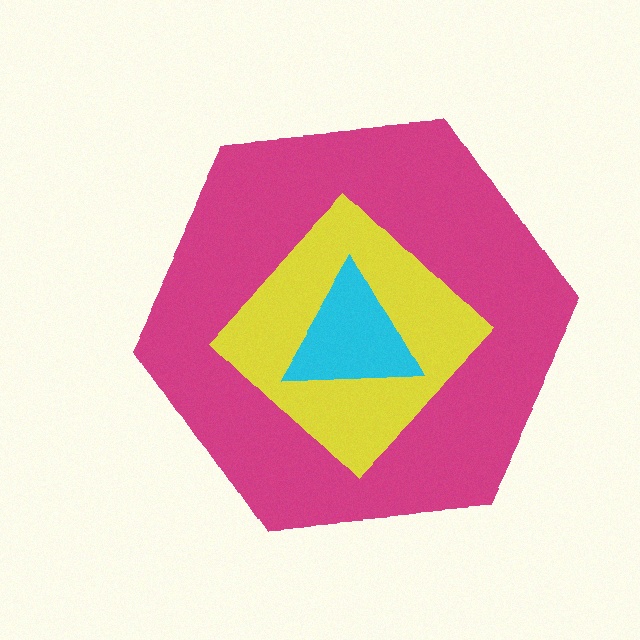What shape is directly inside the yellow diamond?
The cyan triangle.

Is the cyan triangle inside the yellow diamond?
Yes.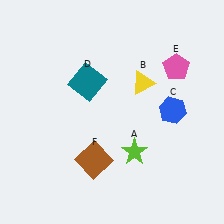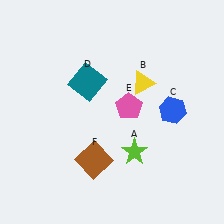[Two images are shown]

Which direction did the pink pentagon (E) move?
The pink pentagon (E) moved left.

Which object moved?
The pink pentagon (E) moved left.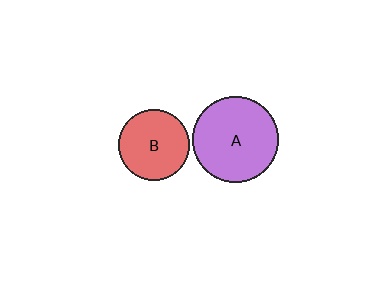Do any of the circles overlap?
No, none of the circles overlap.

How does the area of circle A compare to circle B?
Approximately 1.5 times.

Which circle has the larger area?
Circle A (purple).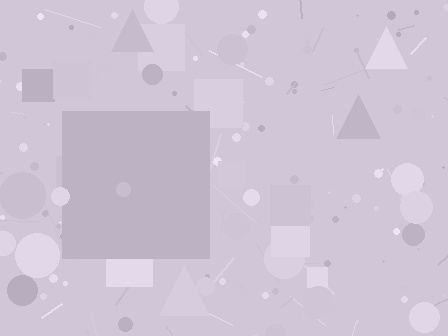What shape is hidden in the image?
A square is hidden in the image.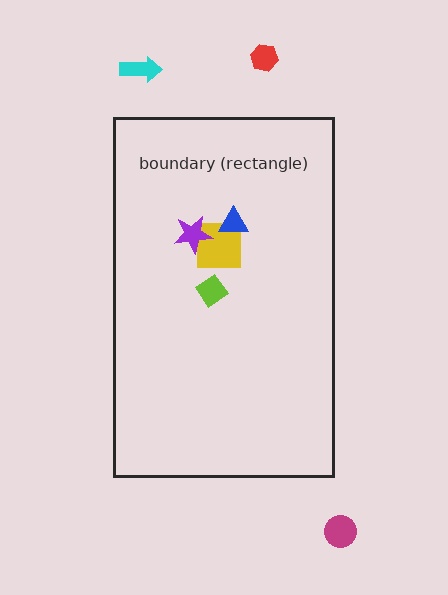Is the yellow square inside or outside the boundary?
Inside.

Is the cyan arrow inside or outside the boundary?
Outside.